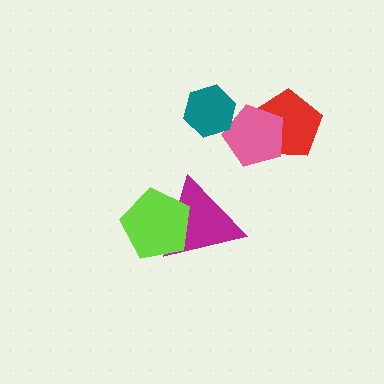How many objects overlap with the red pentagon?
1 object overlaps with the red pentagon.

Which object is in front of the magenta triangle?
The lime pentagon is in front of the magenta triangle.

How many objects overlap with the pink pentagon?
2 objects overlap with the pink pentagon.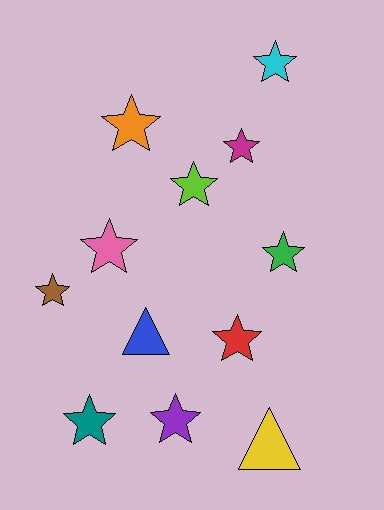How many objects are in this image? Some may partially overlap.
There are 12 objects.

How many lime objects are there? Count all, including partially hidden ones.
There is 1 lime object.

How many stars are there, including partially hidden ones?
There are 10 stars.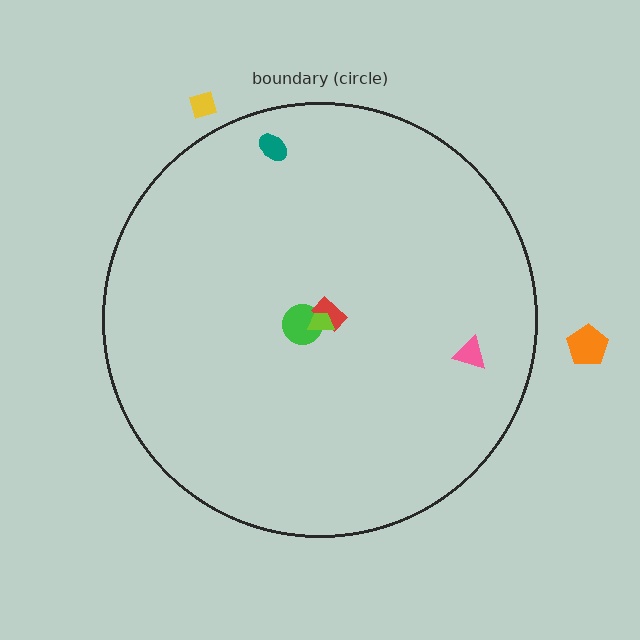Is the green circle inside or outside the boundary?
Inside.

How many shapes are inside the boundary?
5 inside, 2 outside.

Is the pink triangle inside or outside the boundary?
Inside.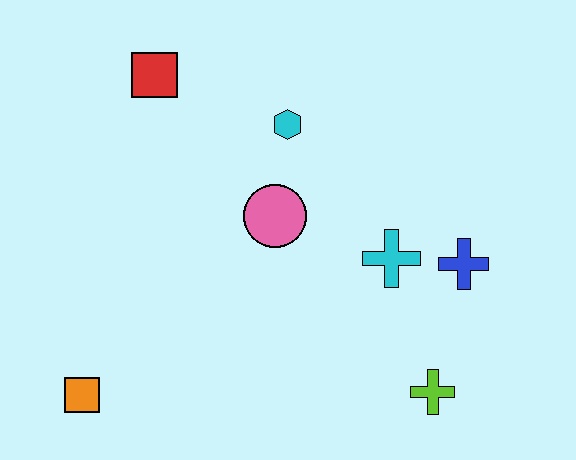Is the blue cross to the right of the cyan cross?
Yes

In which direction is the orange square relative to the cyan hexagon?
The orange square is below the cyan hexagon.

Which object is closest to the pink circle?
The cyan hexagon is closest to the pink circle.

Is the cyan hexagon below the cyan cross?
No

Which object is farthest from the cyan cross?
The orange square is farthest from the cyan cross.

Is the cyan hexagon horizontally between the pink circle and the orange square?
No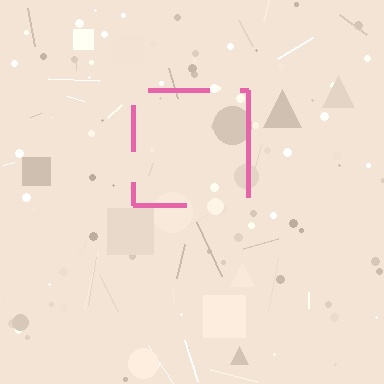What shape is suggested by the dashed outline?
The dashed outline suggests a square.